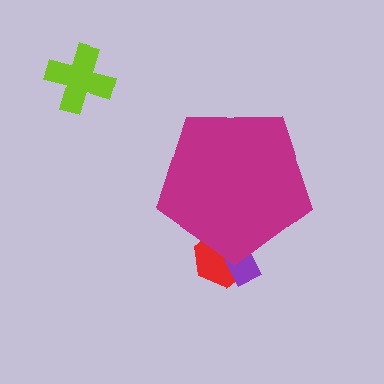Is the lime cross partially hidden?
No, the lime cross is fully visible.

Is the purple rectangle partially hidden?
Yes, the purple rectangle is partially hidden behind the magenta pentagon.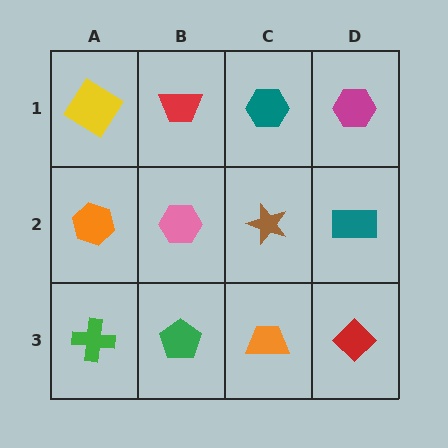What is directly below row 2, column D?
A red diamond.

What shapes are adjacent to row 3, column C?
A brown star (row 2, column C), a green pentagon (row 3, column B), a red diamond (row 3, column D).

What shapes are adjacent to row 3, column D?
A teal rectangle (row 2, column D), an orange trapezoid (row 3, column C).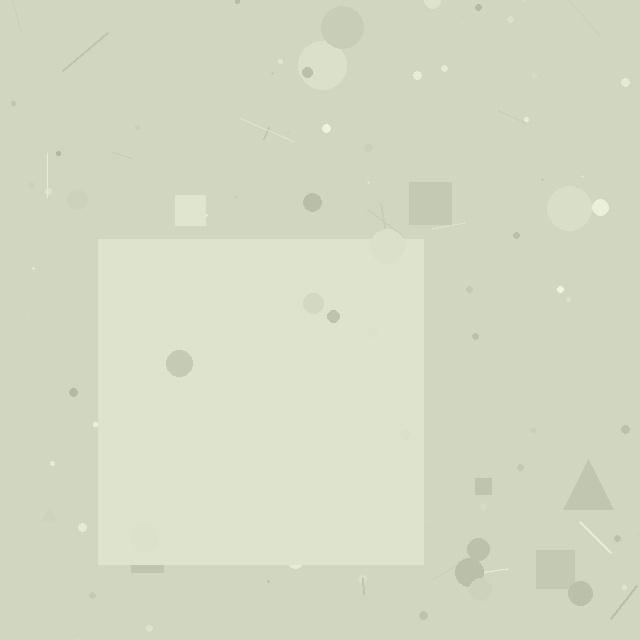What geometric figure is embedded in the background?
A square is embedded in the background.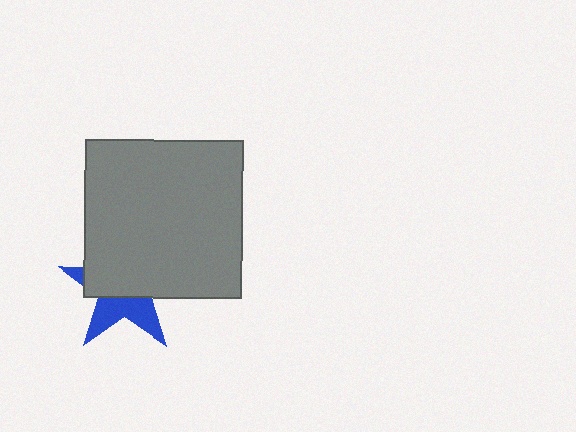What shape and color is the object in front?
The object in front is a gray square.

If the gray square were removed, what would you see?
You would see the complete blue star.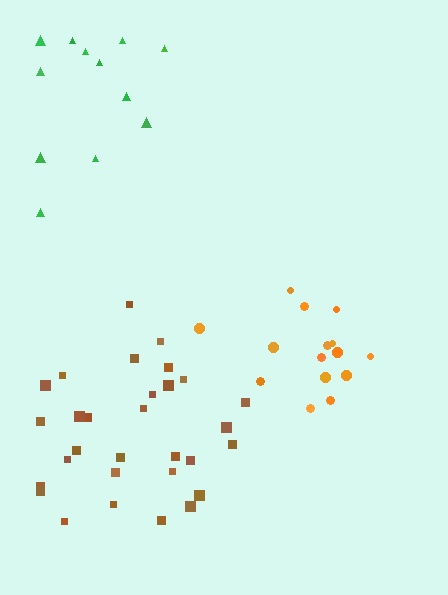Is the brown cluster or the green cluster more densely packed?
Brown.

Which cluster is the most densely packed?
Orange.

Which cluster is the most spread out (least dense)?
Green.